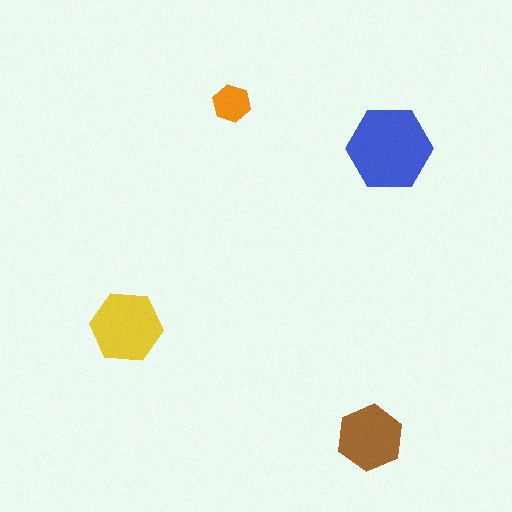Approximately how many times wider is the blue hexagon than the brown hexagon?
About 1.5 times wider.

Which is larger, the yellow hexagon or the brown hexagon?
The yellow one.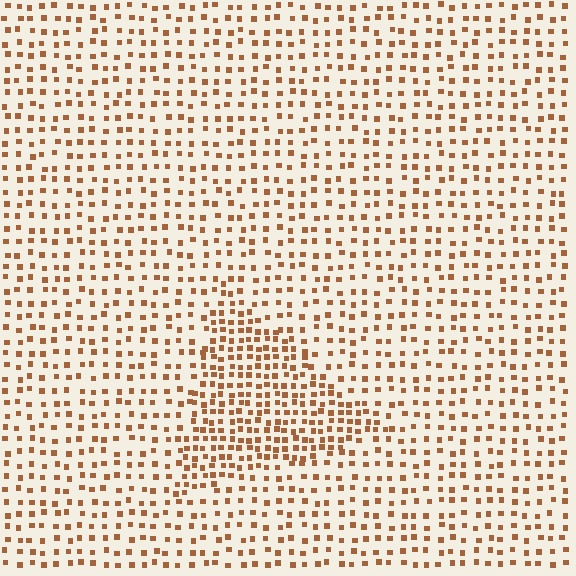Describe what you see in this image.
The image contains small brown elements arranged at two different densities. A triangle-shaped region is visible where the elements are more densely packed than the surrounding area.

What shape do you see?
I see a triangle.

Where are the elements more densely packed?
The elements are more densely packed inside the triangle boundary.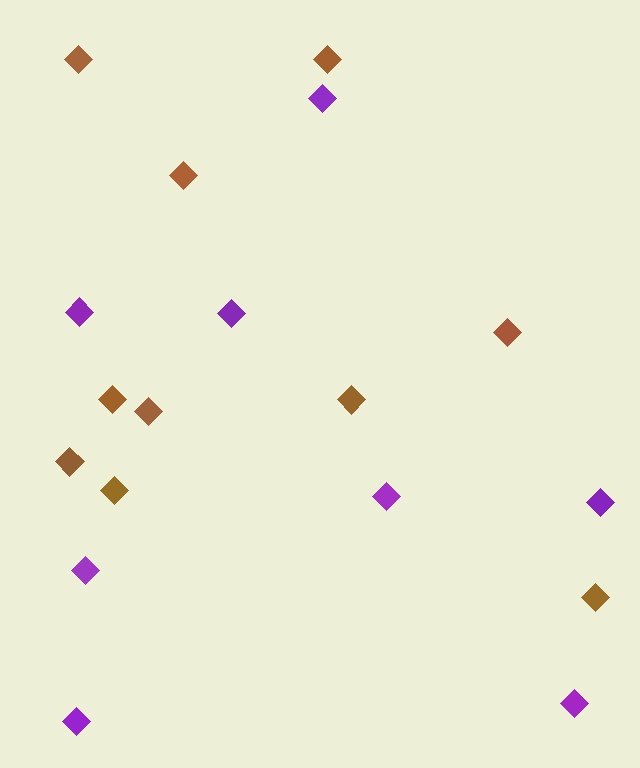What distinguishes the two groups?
There are 2 groups: one group of brown diamonds (10) and one group of purple diamonds (8).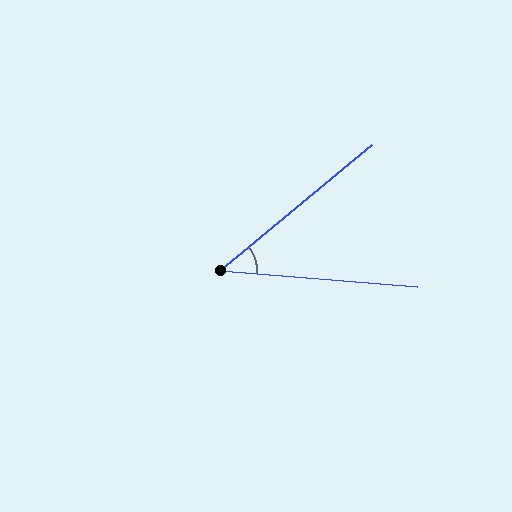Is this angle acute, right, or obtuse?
It is acute.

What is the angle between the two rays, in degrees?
Approximately 44 degrees.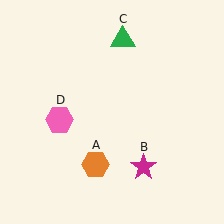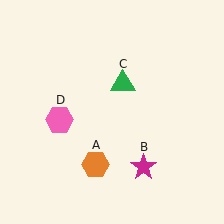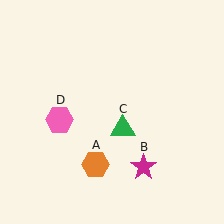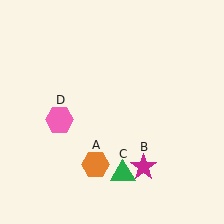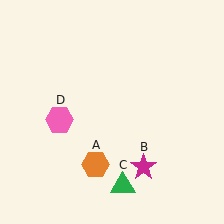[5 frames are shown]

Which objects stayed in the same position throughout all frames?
Orange hexagon (object A) and magenta star (object B) and pink hexagon (object D) remained stationary.